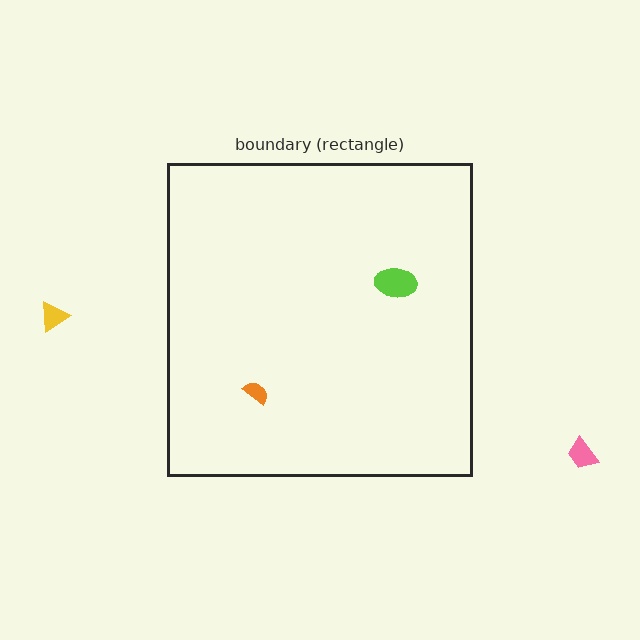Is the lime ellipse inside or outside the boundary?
Inside.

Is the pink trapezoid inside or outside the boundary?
Outside.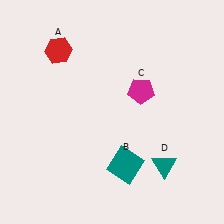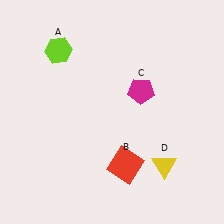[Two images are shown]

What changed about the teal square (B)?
In Image 1, B is teal. In Image 2, it changed to red.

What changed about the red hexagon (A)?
In Image 1, A is red. In Image 2, it changed to lime.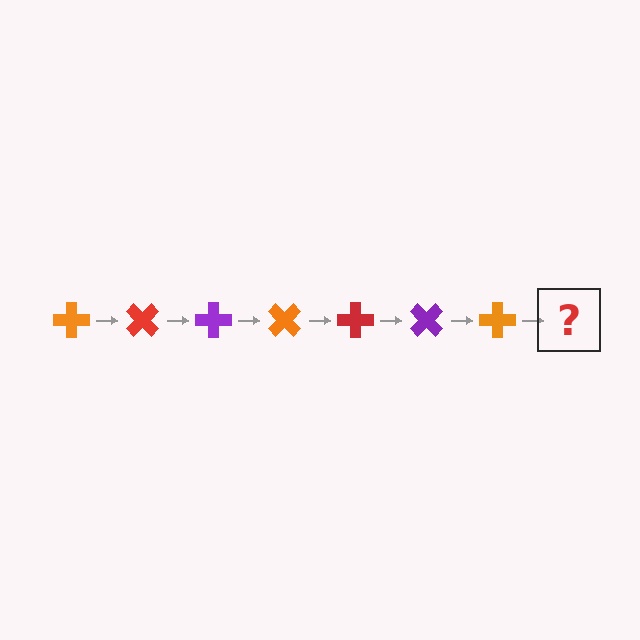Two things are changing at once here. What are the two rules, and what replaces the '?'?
The two rules are that it rotates 45 degrees each step and the color cycles through orange, red, and purple. The '?' should be a red cross, rotated 315 degrees from the start.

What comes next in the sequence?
The next element should be a red cross, rotated 315 degrees from the start.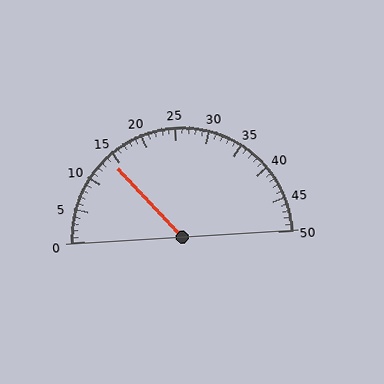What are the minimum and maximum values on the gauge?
The gauge ranges from 0 to 50.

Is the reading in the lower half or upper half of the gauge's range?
The reading is in the lower half of the range (0 to 50).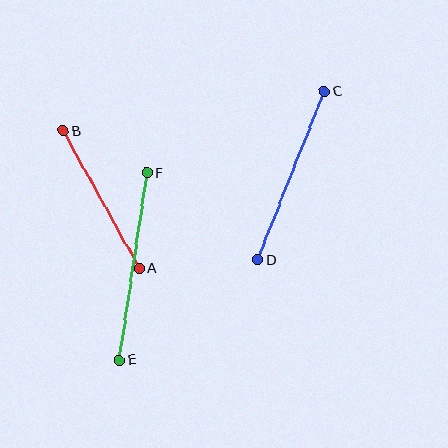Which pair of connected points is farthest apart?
Points E and F are farthest apart.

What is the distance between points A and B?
The distance is approximately 157 pixels.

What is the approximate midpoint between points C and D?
The midpoint is at approximately (291, 176) pixels.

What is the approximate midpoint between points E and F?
The midpoint is at approximately (133, 266) pixels.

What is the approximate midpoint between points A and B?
The midpoint is at approximately (102, 200) pixels.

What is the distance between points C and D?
The distance is approximately 181 pixels.